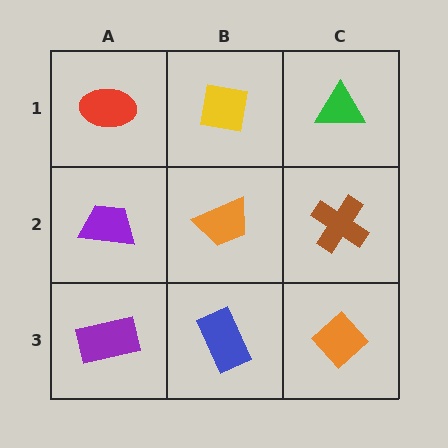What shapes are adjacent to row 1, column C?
A brown cross (row 2, column C), a yellow square (row 1, column B).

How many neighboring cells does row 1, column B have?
3.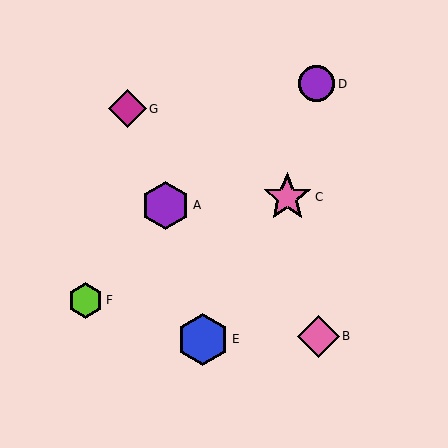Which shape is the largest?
The blue hexagon (labeled E) is the largest.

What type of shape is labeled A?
Shape A is a purple hexagon.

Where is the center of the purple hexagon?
The center of the purple hexagon is at (166, 205).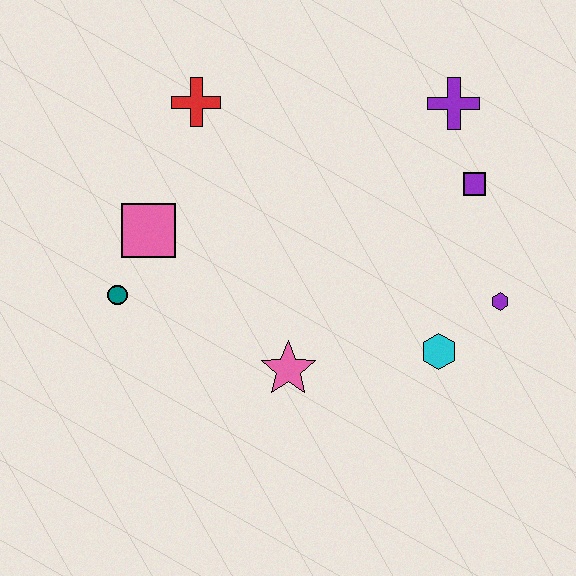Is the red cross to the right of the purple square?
No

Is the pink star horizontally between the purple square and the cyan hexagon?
No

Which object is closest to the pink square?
The teal circle is closest to the pink square.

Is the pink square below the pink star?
No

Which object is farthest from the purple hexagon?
The teal circle is farthest from the purple hexagon.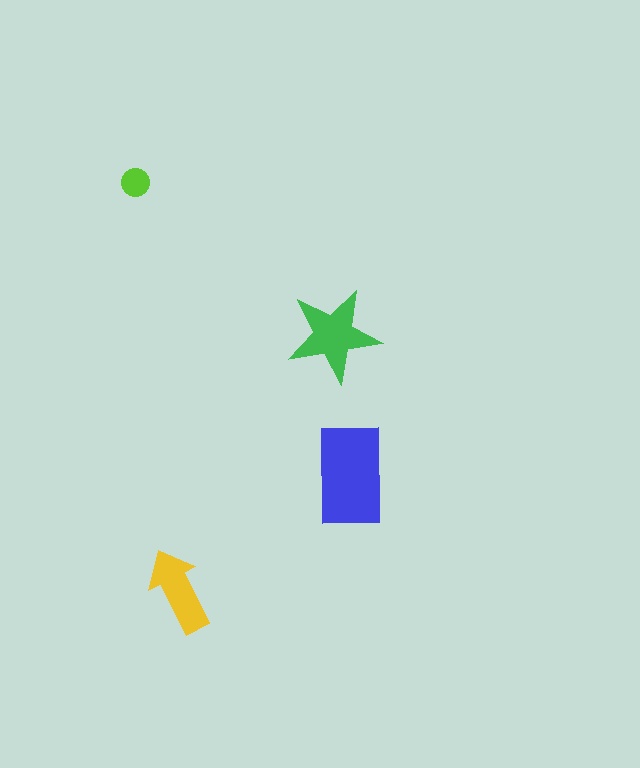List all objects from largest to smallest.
The blue rectangle, the green star, the yellow arrow, the lime circle.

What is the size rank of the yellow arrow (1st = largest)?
3rd.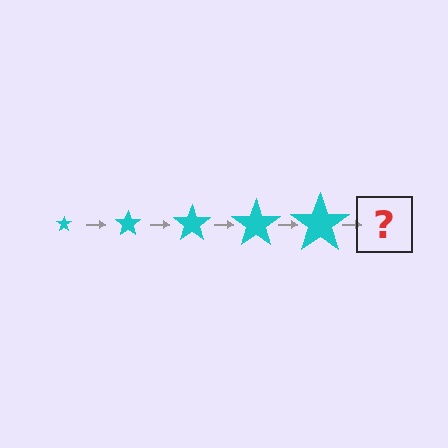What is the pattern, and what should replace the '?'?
The pattern is that the star gets progressively larger each step. The '?' should be a cyan star, larger than the previous one.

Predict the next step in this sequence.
The next step is a cyan star, larger than the previous one.